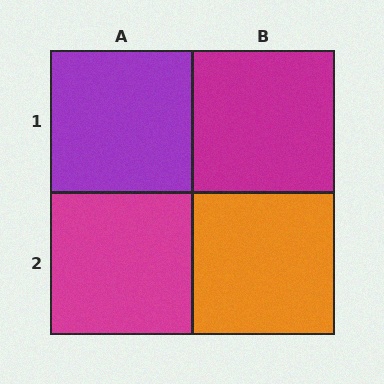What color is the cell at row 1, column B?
Magenta.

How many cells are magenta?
2 cells are magenta.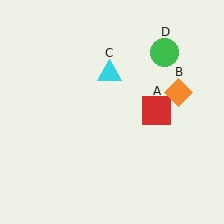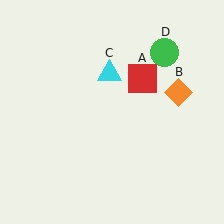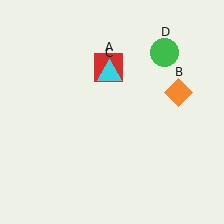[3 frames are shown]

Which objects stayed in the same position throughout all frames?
Orange diamond (object B) and cyan triangle (object C) and green circle (object D) remained stationary.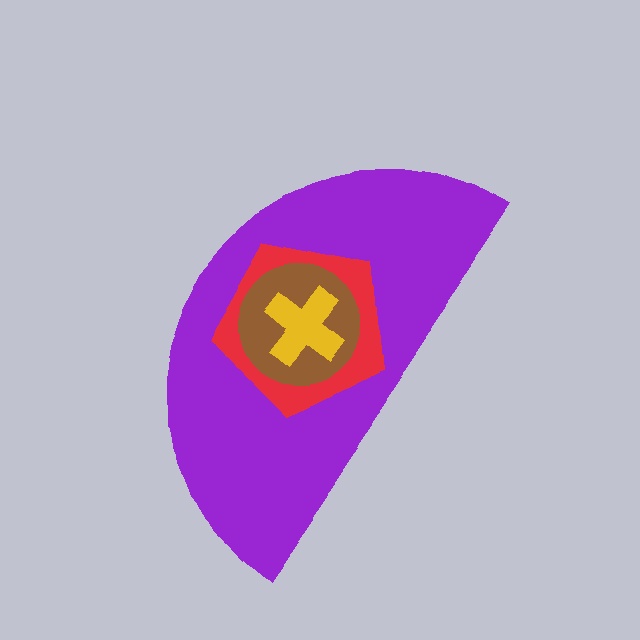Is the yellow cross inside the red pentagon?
Yes.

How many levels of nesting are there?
4.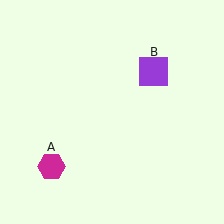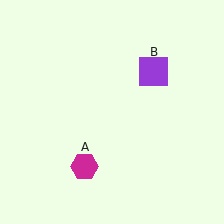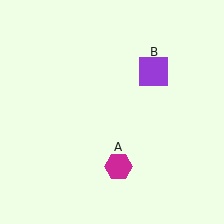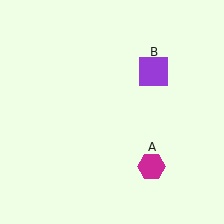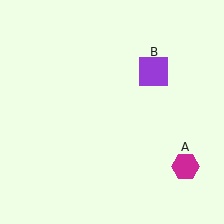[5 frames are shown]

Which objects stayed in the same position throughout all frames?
Purple square (object B) remained stationary.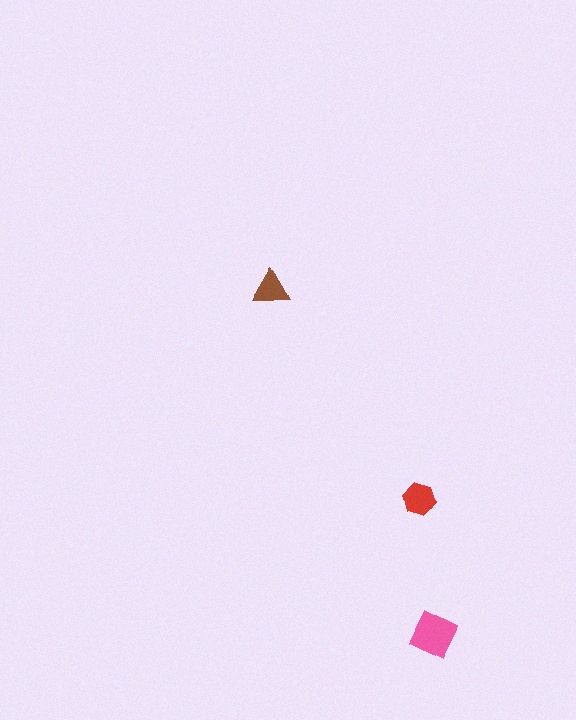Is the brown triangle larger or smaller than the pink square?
Smaller.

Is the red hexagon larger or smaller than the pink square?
Smaller.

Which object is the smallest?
The brown triangle.